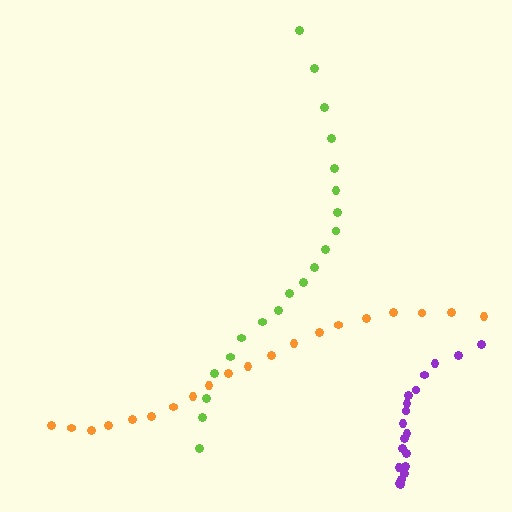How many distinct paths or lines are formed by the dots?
There are 3 distinct paths.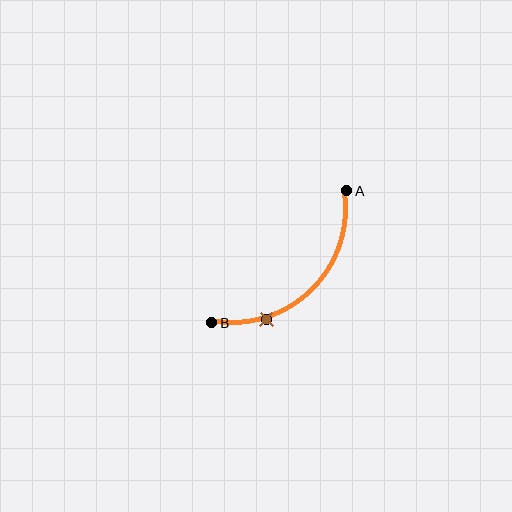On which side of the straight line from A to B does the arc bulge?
The arc bulges below and to the right of the straight line connecting A and B.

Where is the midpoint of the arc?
The arc midpoint is the point on the curve farthest from the straight line joining A and B. It sits below and to the right of that line.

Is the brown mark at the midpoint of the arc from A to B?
No. The brown mark lies on the arc but is closer to endpoint B. The arc midpoint would be at the point on the curve equidistant along the arc from both A and B.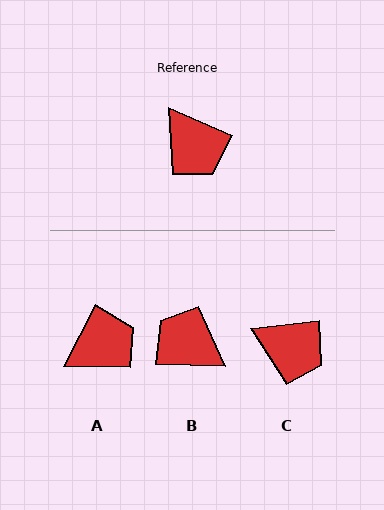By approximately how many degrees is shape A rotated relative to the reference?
Approximately 86 degrees counter-clockwise.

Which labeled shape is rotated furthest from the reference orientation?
B, about 159 degrees away.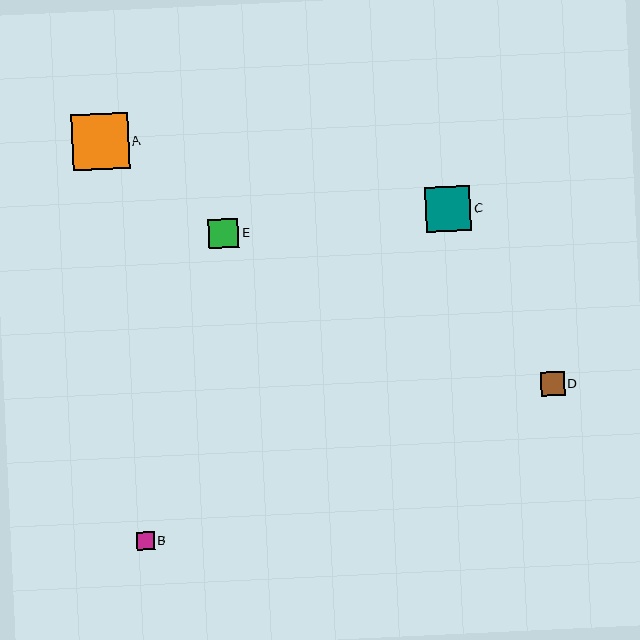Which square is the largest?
Square A is the largest with a size of approximately 56 pixels.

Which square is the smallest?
Square B is the smallest with a size of approximately 18 pixels.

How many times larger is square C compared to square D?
Square C is approximately 1.9 times the size of square D.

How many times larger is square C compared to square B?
Square C is approximately 2.5 times the size of square B.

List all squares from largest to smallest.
From largest to smallest: A, C, E, D, B.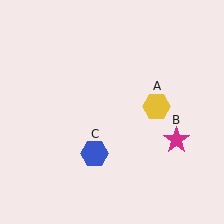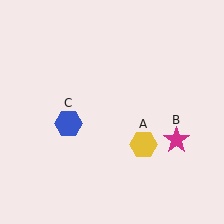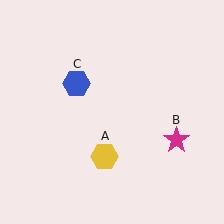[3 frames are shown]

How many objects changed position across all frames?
2 objects changed position: yellow hexagon (object A), blue hexagon (object C).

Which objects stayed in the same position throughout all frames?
Magenta star (object B) remained stationary.